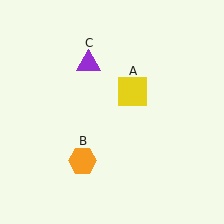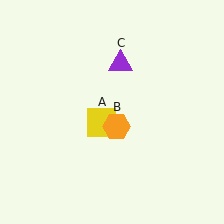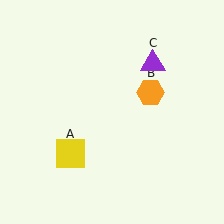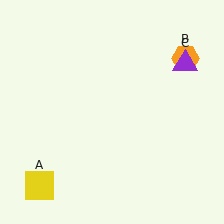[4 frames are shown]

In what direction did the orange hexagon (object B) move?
The orange hexagon (object B) moved up and to the right.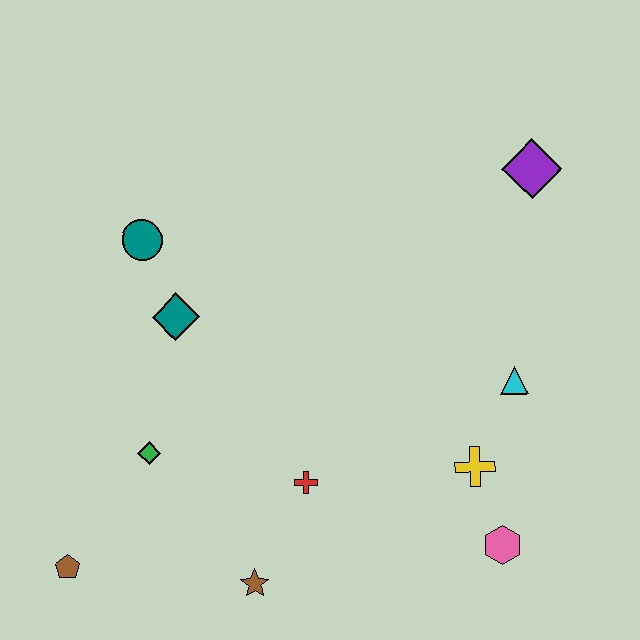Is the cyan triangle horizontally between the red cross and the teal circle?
No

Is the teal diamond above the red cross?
Yes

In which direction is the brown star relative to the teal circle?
The brown star is below the teal circle.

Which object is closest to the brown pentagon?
The green diamond is closest to the brown pentagon.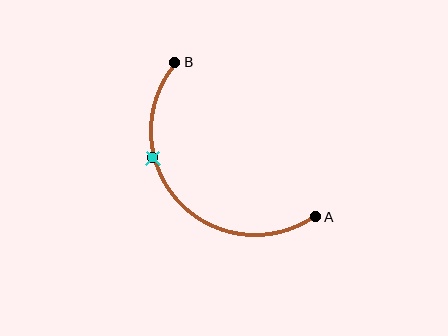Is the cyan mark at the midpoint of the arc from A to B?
No. The cyan mark lies on the arc but is closer to endpoint B. The arc midpoint would be at the point on the curve equidistant along the arc from both A and B.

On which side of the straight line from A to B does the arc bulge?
The arc bulges below and to the left of the straight line connecting A and B.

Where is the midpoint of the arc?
The arc midpoint is the point on the curve farthest from the straight line joining A and B. It sits below and to the left of that line.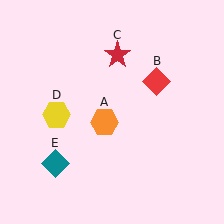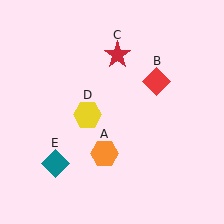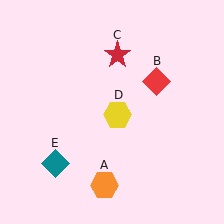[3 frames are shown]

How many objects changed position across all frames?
2 objects changed position: orange hexagon (object A), yellow hexagon (object D).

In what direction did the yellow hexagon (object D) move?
The yellow hexagon (object D) moved right.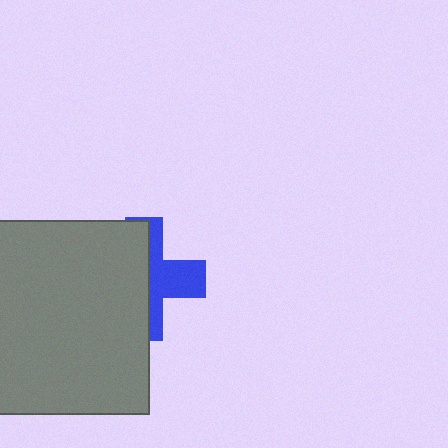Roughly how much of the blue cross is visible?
A small part of it is visible (roughly 42%).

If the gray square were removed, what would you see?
You would see the complete blue cross.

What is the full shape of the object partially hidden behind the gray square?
The partially hidden object is a blue cross.